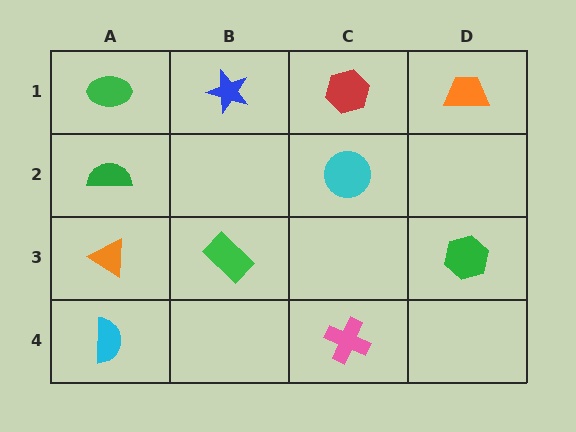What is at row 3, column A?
An orange triangle.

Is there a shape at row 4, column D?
No, that cell is empty.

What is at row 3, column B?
A green rectangle.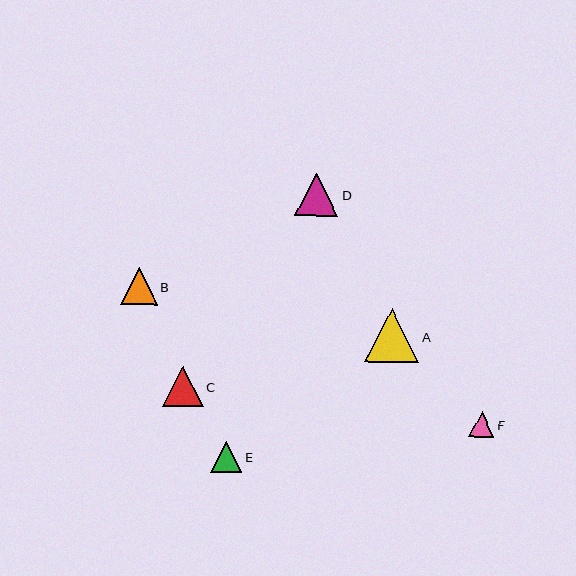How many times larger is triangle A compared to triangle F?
Triangle A is approximately 2.2 times the size of triangle F.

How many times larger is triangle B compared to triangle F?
Triangle B is approximately 1.4 times the size of triangle F.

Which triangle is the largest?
Triangle A is the largest with a size of approximately 54 pixels.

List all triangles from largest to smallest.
From largest to smallest: A, D, C, B, E, F.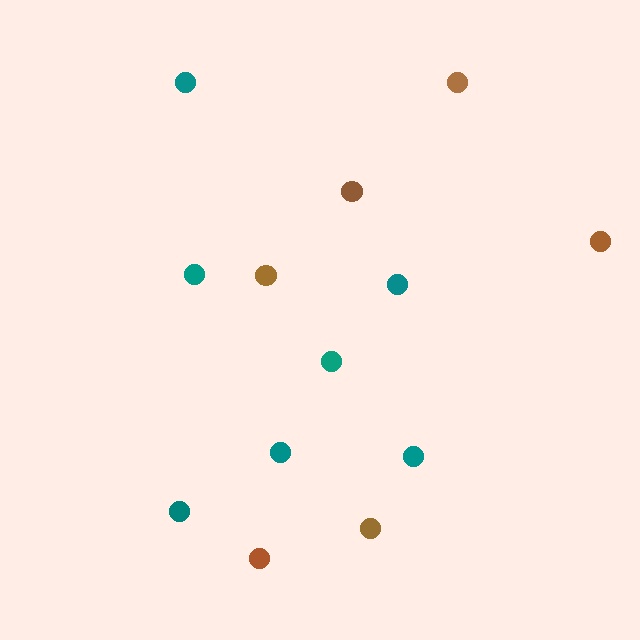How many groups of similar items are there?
There are 2 groups: one group of brown circles (6) and one group of teal circles (7).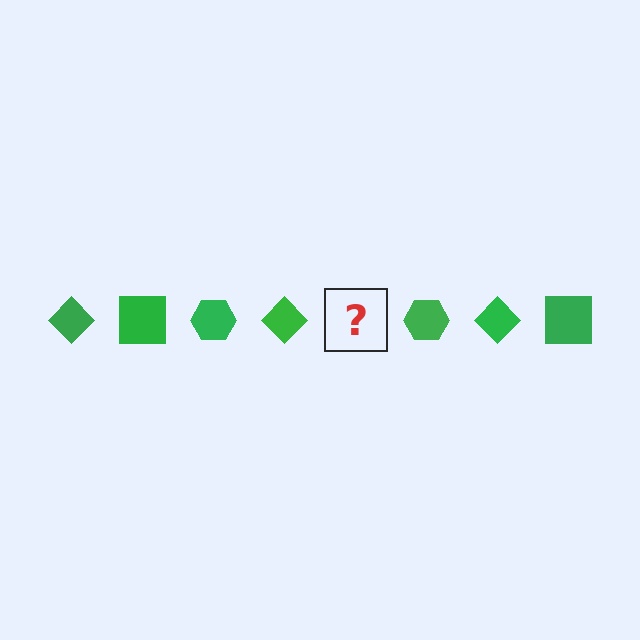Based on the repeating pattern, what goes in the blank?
The blank should be a green square.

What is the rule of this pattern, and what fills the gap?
The rule is that the pattern cycles through diamond, square, hexagon shapes in green. The gap should be filled with a green square.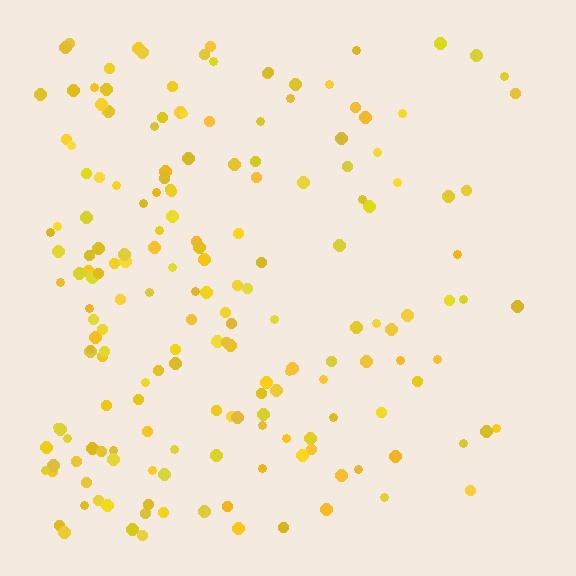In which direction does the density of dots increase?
From right to left, with the left side densest.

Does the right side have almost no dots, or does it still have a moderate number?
Still a moderate number, just noticeably fewer than the left.